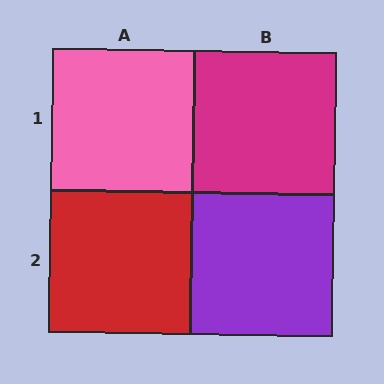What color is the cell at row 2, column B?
Purple.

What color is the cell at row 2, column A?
Red.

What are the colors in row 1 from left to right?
Pink, magenta.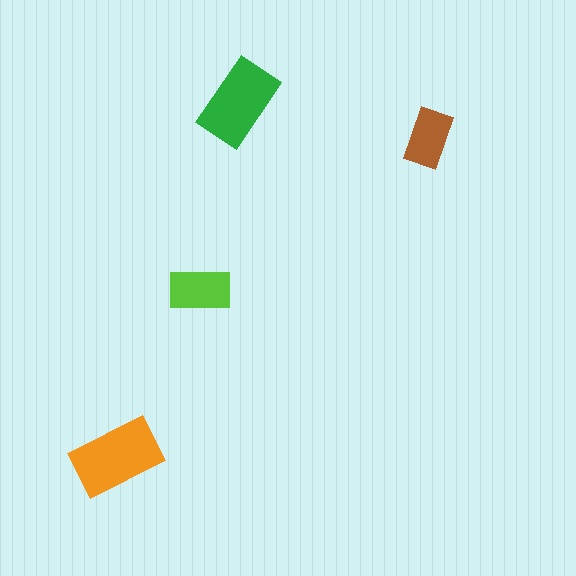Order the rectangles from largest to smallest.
the orange one, the green one, the lime one, the brown one.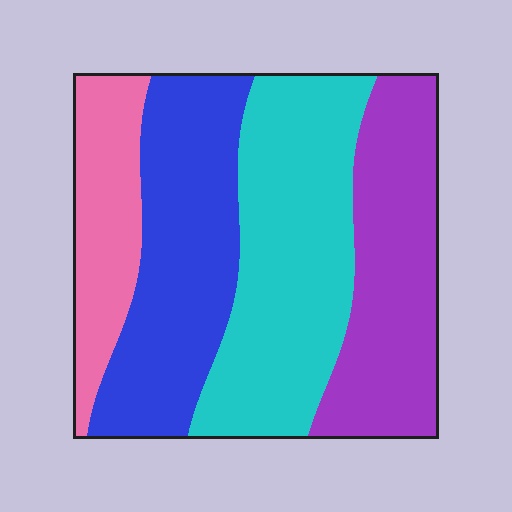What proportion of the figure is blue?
Blue takes up about one quarter (1/4) of the figure.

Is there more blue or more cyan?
Cyan.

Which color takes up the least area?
Pink, at roughly 15%.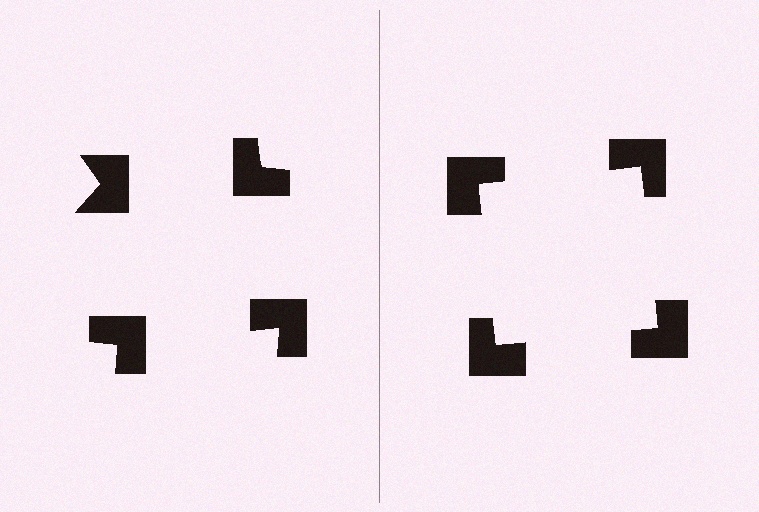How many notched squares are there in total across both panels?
8 — 4 on each side.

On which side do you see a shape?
An illusory square appears on the right side. On the left side the wedge cuts are rotated, so no coherent shape forms.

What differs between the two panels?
The notched squares are positioned identically on both sides; only the wedge orientations differ. On the right they align to a square; on the left they are misaligned.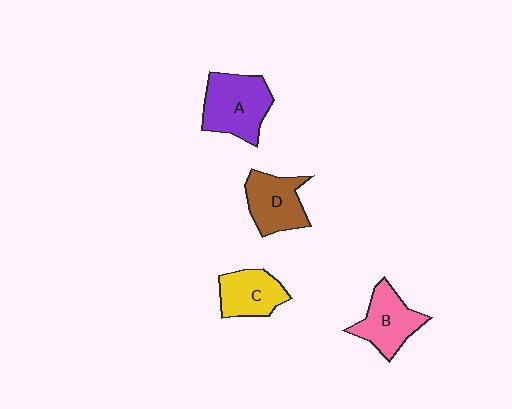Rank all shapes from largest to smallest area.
From largest to smallest: A (purple), D (brown), B (pink), C (yellow).